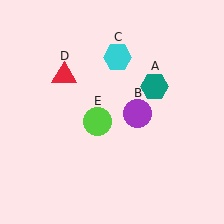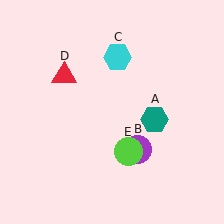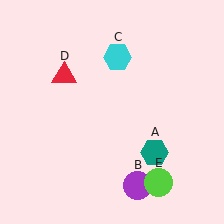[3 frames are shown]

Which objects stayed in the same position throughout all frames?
Cyan hexagon (object C) and red triangle (object D) remained stationary.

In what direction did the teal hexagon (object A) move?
The teal hexagon (object A) moved down.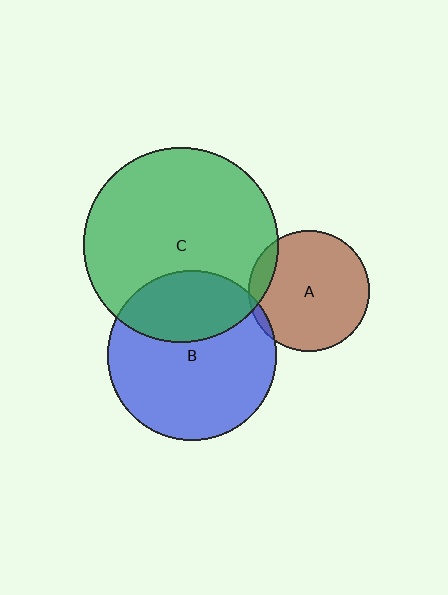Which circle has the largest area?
Circle C (green).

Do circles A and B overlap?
Yes.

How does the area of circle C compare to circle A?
Approximately 2.6 times.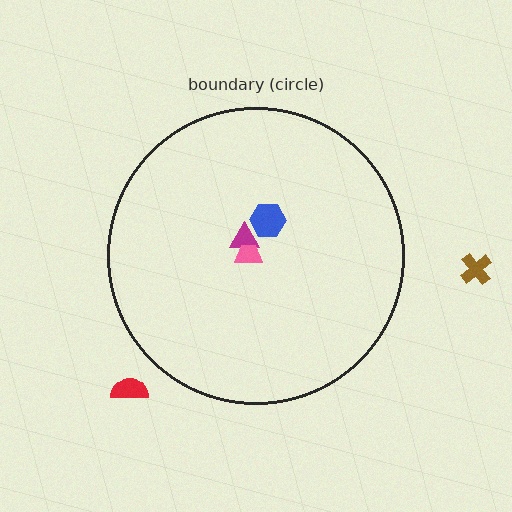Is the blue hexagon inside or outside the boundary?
Inside.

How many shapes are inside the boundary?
3 inside, 2 outside.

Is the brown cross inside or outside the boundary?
Outside.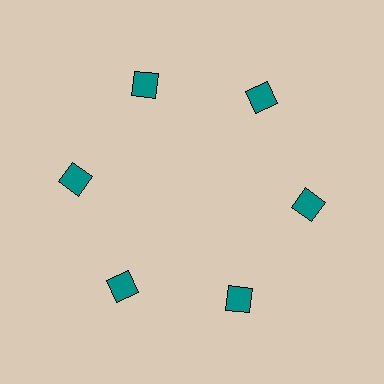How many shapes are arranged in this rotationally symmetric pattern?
There are 6 shapes, arranged in 6 groups of 1.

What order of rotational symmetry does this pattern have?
This pattern has 6-fold rotational symmetry.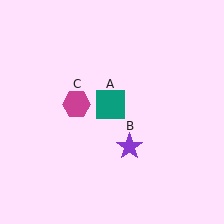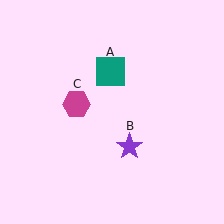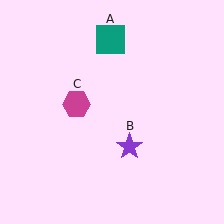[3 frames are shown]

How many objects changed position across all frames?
1 object changed position: teal square (object A).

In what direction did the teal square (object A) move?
The teal square (object A) moved up.